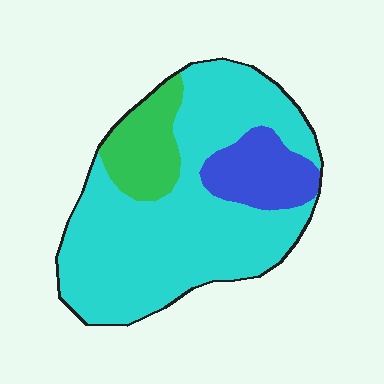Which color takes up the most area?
Cyan, at roughly 70%.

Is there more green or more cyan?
Cyan.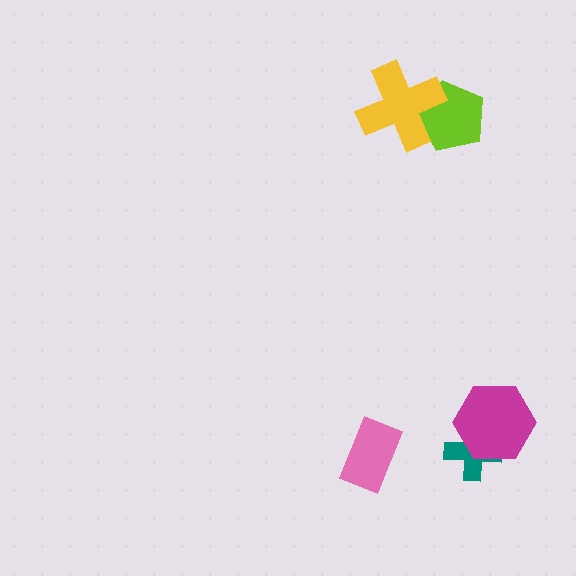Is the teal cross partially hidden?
Yes, it is partially covered by another shape.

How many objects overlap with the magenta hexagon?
1 object overlaps with the magenta hexagon.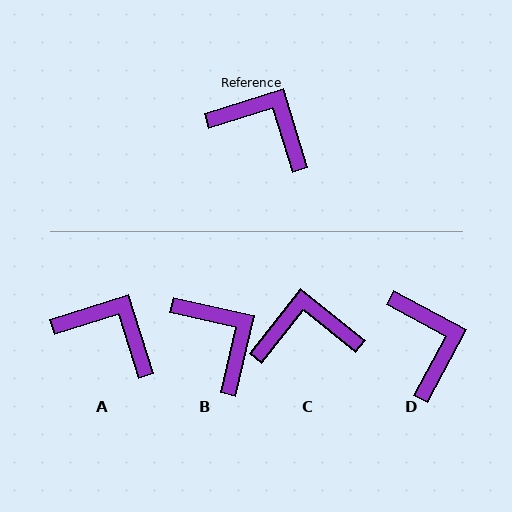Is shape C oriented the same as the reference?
No, it is off by about 34 degrees.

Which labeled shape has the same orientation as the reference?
A.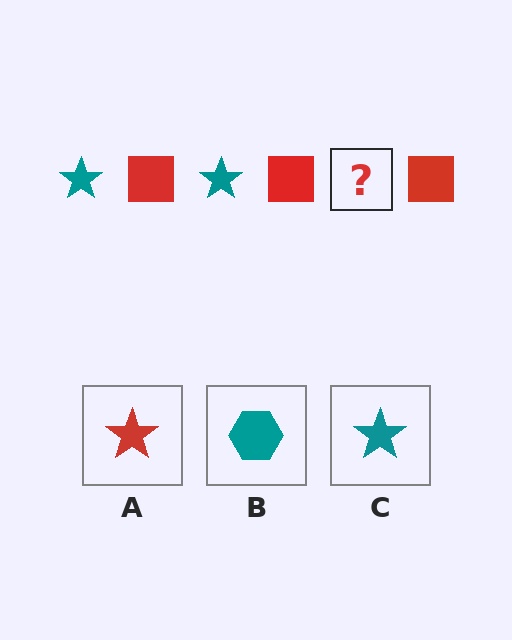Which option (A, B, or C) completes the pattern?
C.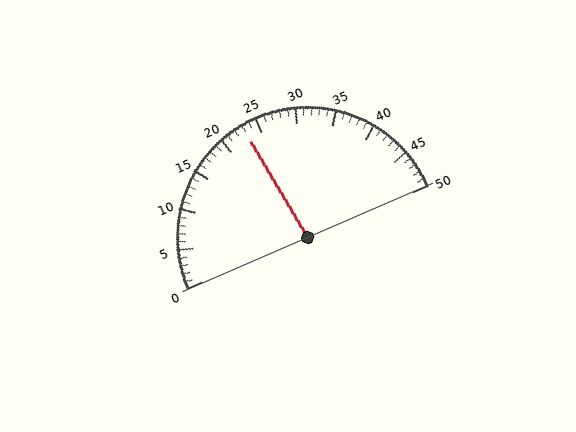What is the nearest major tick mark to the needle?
The nearest major tick mark is 25.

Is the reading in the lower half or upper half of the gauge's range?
The reading is in the lower half of the range (0 to 50).